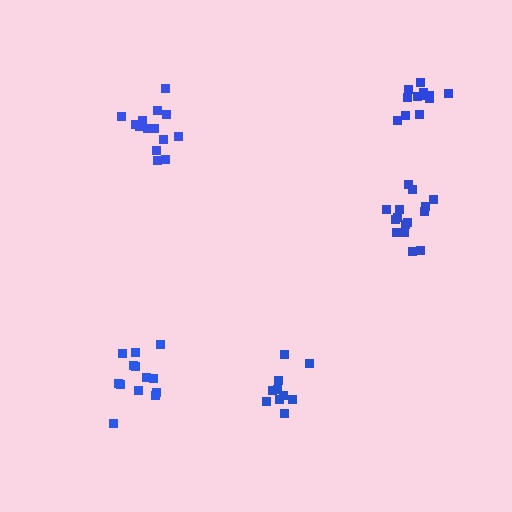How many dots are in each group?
Group 1: 10 dots, Group 2: 14 dots, Group 3: 12 dots, Group 4: 15 dots, Group 5: 13 dots (64 total).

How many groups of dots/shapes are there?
There are 5 groups.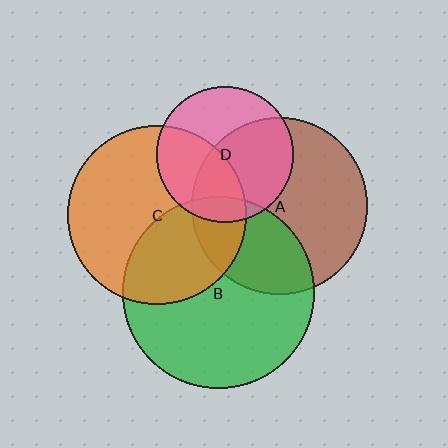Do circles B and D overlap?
Yes.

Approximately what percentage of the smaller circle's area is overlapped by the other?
Approximately 10%.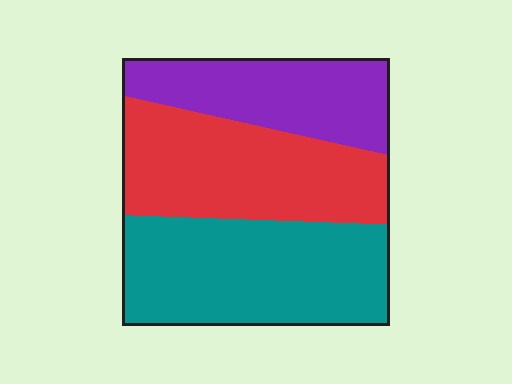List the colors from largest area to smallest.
From largest to smallest: teal, red, purple.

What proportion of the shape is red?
Red covers around 35% of the shape.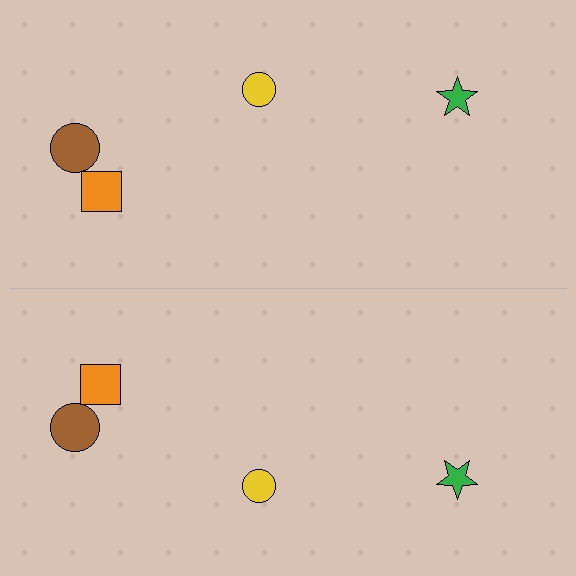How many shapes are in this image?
There are 8 shapes in this image.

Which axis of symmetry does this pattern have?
The pattern has a horizontal axis of symmetry running through the center of the image.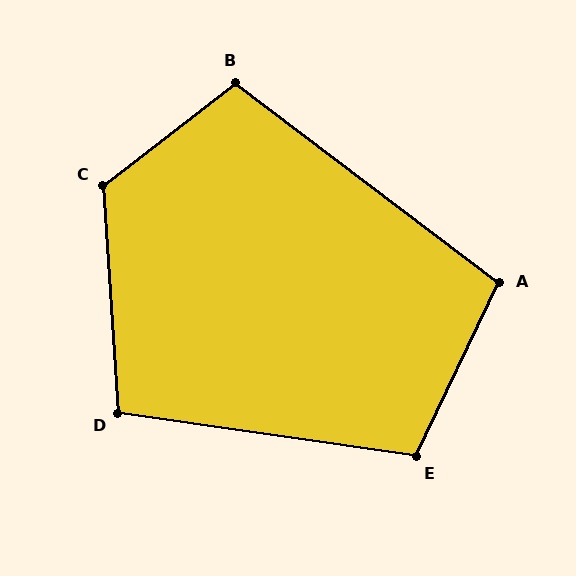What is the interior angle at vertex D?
Approximately 102 degrees (obtuse).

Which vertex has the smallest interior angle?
A, at approximately 102 degrees.